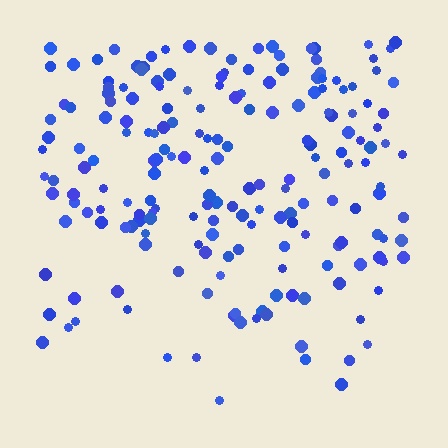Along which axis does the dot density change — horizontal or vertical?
Vertical.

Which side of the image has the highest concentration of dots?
The top.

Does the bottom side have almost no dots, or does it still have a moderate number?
Still a moderate number, just noticeably fewer than the top.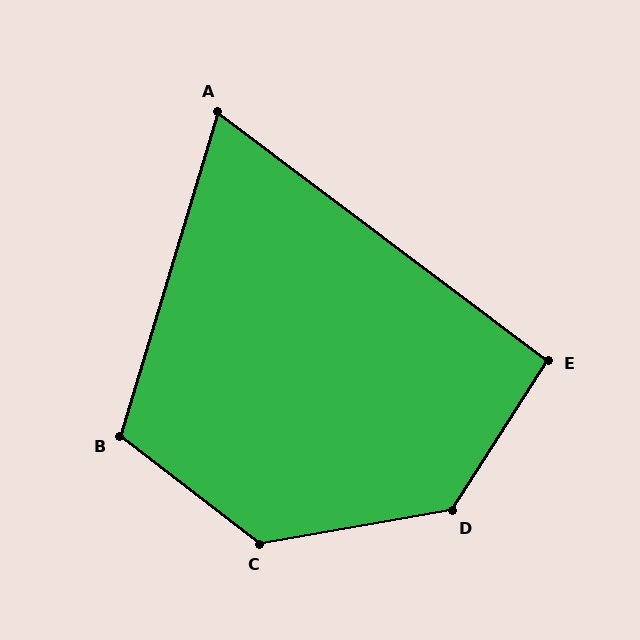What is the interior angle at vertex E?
Approximately 94 degrees (approximately right).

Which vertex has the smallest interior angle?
A, at approximately 70 degrees.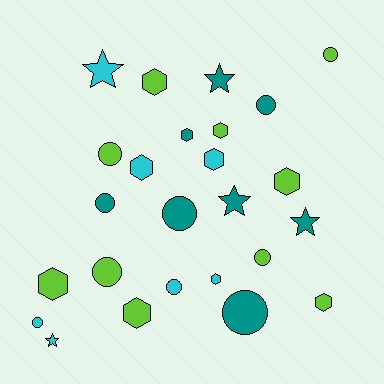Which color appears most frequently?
Lime, with 10 objects.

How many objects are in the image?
There are 25 objects.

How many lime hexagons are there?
There are 6 lime hexagons.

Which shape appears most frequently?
Circle, with 10 objects.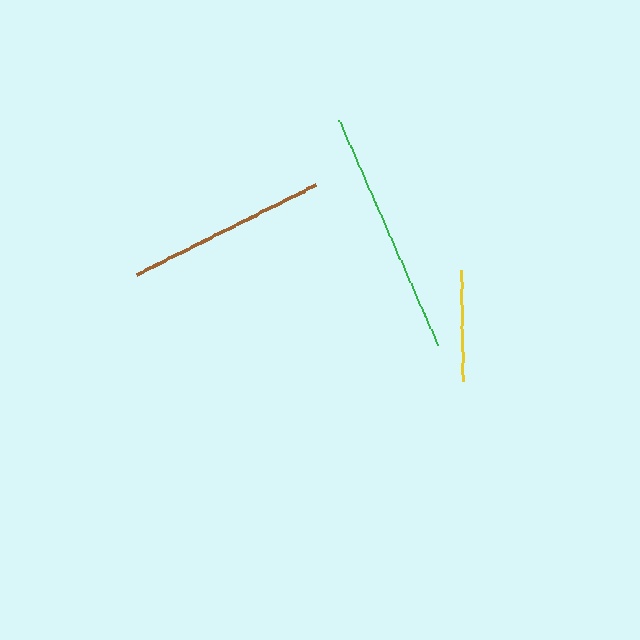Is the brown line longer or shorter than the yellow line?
The brown line is longer than the yellow line.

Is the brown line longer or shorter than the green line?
The green line is longer than the brown line.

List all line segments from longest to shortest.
From longest to shortest: green, brown, yellow.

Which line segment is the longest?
The green line is the longest at approximately 246 pixels.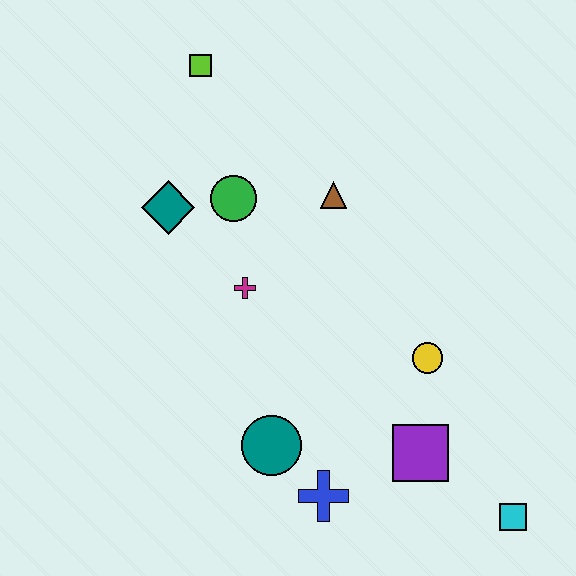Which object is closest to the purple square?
The yellow circle is closest to the purple square.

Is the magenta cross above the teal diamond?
No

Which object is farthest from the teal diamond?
The cyan square is farthest from the teal diamond.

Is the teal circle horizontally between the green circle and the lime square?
No